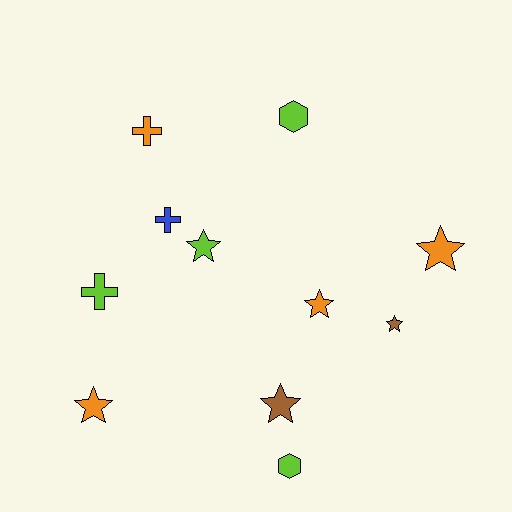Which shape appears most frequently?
Star, with 6 objects.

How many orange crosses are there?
There is 1 orange cross.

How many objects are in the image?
There are 11 objects.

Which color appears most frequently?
Lime, with 4 objects.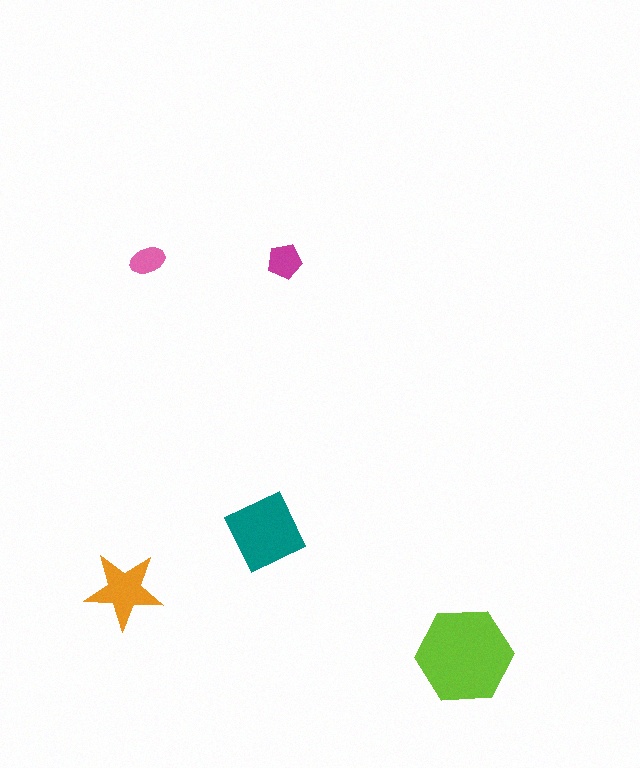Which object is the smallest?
The pink ellipse.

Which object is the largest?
The lime hexagon.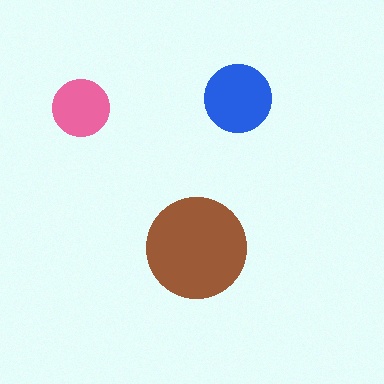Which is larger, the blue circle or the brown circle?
The brown one.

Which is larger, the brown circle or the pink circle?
The brown one.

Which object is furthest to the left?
The pink circle is leftmost.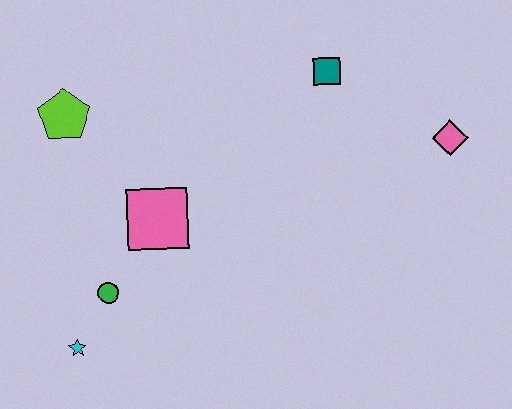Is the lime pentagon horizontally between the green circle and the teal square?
No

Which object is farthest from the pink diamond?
The cyan star is farthest from the pink diamond.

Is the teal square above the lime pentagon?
Yes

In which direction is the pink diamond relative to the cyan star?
The pink diamond is to the right of the cyan star.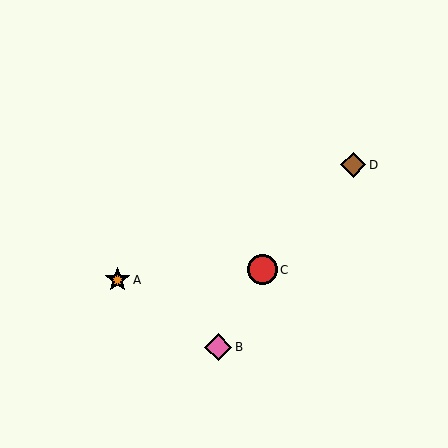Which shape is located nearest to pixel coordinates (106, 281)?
The orange star (labeled A) at (117, 280) is nearest to that location.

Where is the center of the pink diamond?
The center of the pink diamond is at (218, 347).